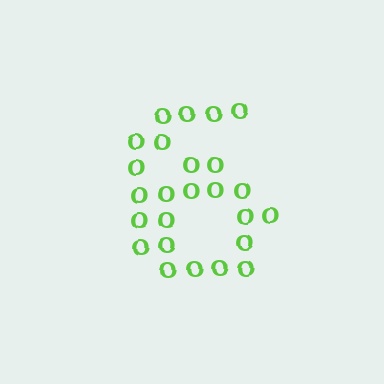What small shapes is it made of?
It is made of small letter O's.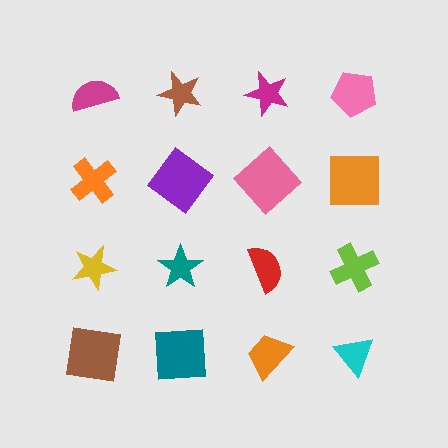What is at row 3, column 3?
A red semicircle.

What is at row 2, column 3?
A pink diamond.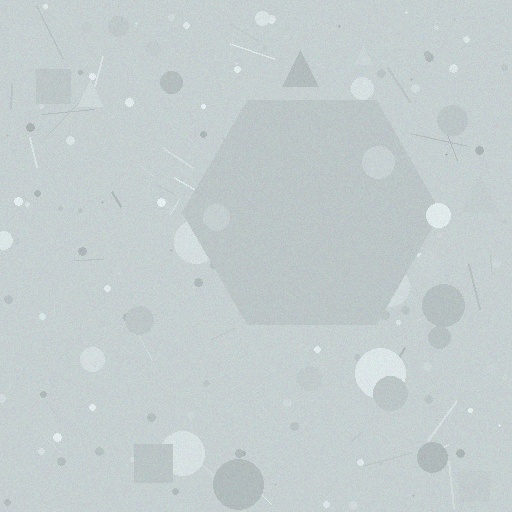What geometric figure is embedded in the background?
A hexagon is embedded in the background.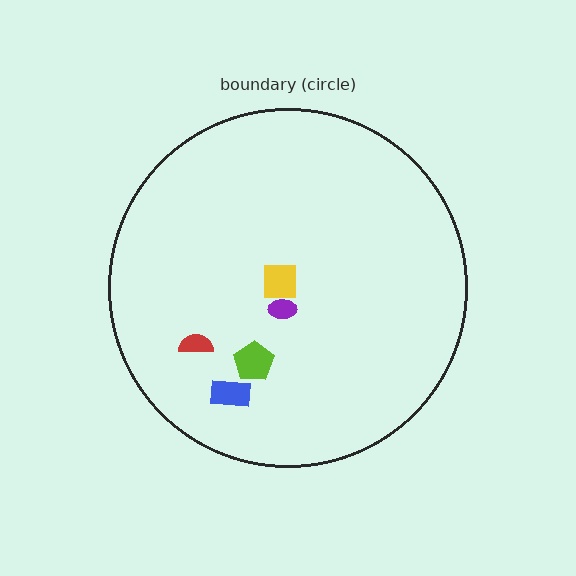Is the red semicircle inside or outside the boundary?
Inside.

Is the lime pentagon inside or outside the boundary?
Inside.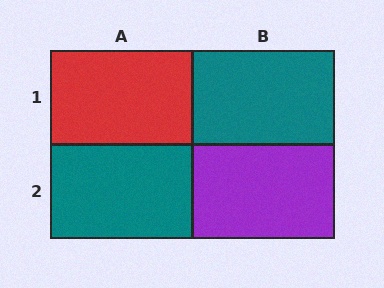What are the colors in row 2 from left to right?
Teal, purple.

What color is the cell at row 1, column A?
Red.